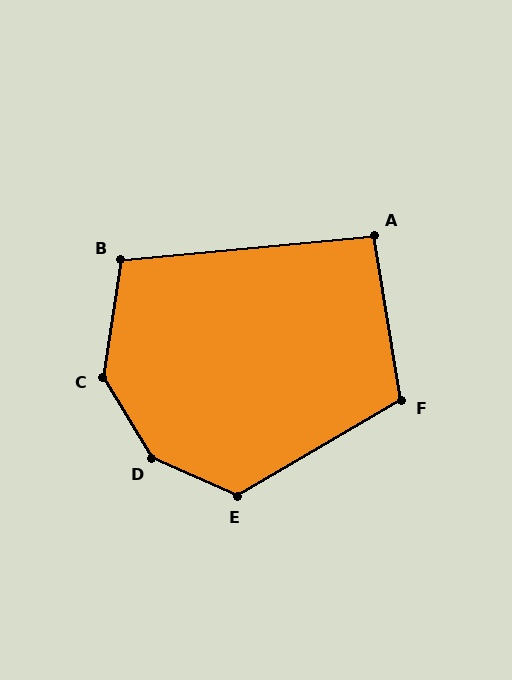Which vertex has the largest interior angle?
D, at approximately 145 degrees.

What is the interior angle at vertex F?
Approximately 111 degrees (obtuse).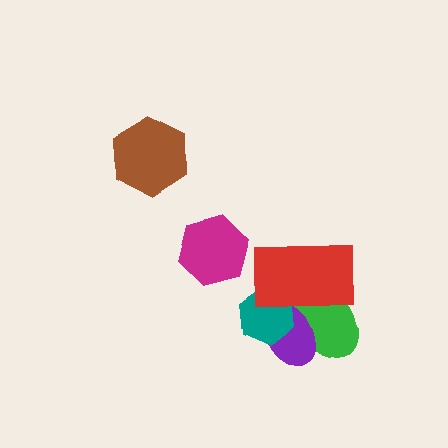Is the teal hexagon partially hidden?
Yes, it is partially covered by another shape.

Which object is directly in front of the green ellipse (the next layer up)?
The purple ellipse is directly in front of the green ellipse.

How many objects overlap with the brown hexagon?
0 objects overlap with the brown hexagon.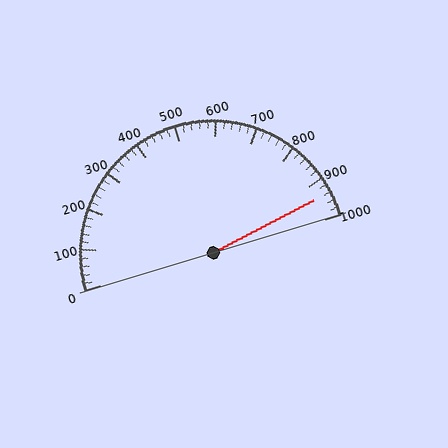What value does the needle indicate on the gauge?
The needle indicates approximately 940.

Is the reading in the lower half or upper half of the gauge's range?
The reading is in the upper half of the range (0 to 1000).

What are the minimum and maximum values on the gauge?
The gauge ranges from 0 to 1000.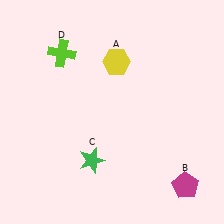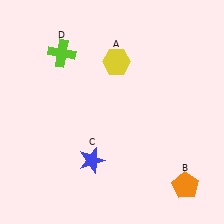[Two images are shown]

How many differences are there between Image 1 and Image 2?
There are 2 differences between the two images.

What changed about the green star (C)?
In Image 1, C is green. In Image 2, it changed to blue.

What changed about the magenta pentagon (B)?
In Image 1, B is magenta. In Image 2, it changed to orange.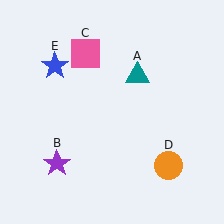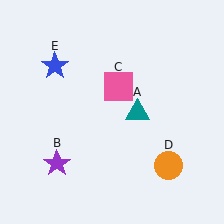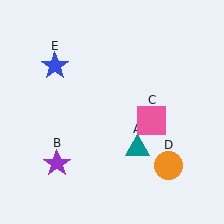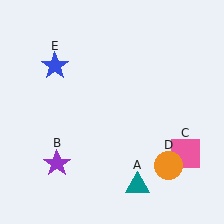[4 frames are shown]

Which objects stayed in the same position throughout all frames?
Purple star (object B) and orange circle (object D) and blue star (object E) remained stationary.